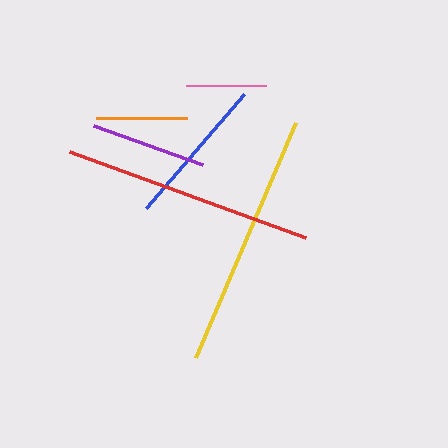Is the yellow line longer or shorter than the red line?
The yellow line is longer than the red line.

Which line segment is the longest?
The yellow line is the longest at approximately 255 pixels.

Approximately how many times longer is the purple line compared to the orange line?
The purple line is approximately 1.3 times the length of the orange line.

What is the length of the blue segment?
The blue segment is approximately 150 pixels long.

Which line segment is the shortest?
The pink line is the shortest at approximately 80 pixels.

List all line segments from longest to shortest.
From longest to shortest: yellow, red, blue, purple, orange, pink.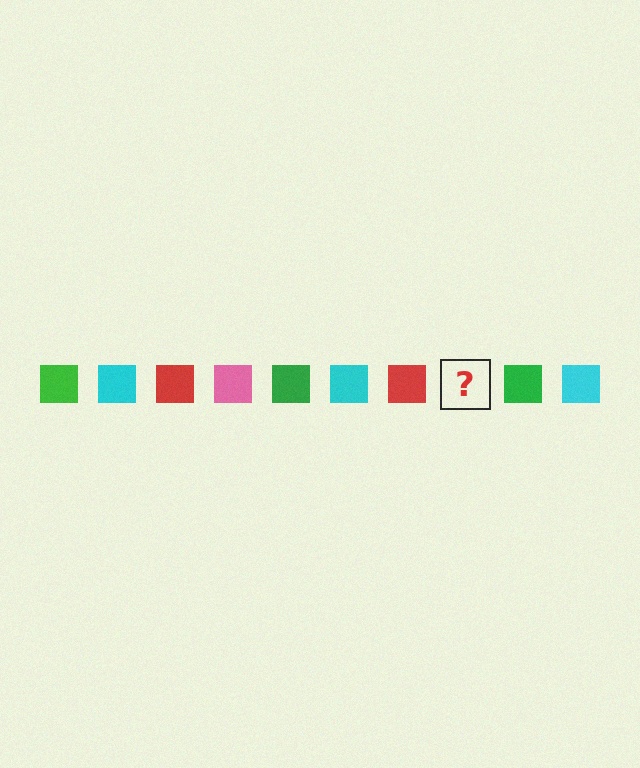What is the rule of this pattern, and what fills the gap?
The rule is that the pattern cycles through green, cyan, red, pink squares. The gap should be filled with a pink square.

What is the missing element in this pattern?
The missing element is a pink square.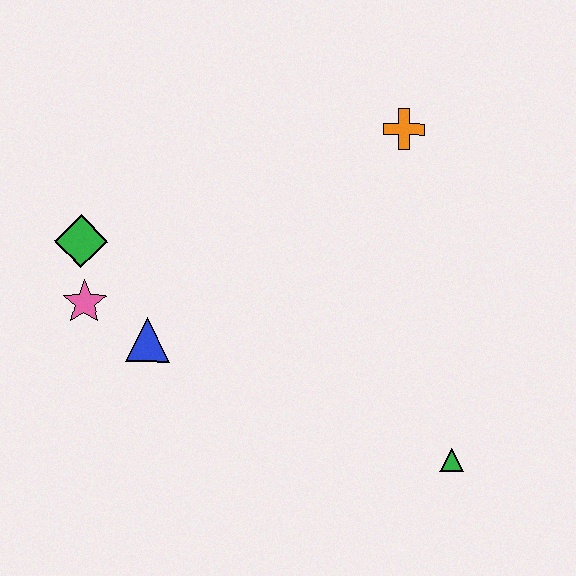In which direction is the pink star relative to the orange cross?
The pink star is to the left of the orange cross.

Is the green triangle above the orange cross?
No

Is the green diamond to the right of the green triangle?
No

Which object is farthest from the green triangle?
The green diamond is farthest from the green triangle.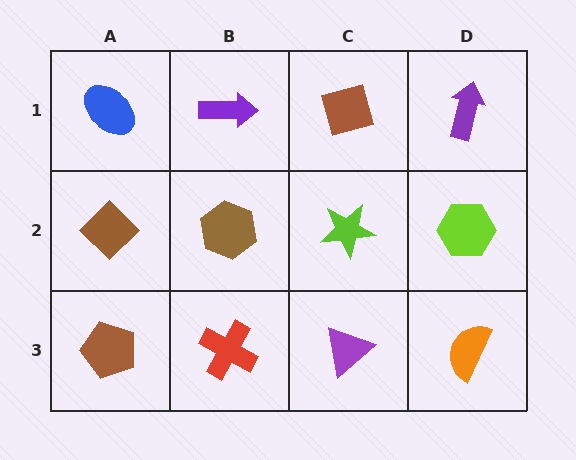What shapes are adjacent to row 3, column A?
A brown diamond (row 2, column A), a red cross (row 3, column B).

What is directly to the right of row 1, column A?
A purple arrow.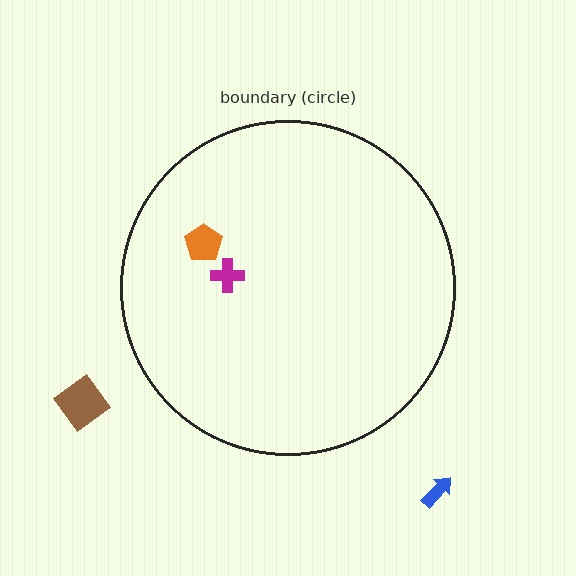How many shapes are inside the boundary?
2 inside, 2 outside.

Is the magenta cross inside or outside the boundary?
Inside.